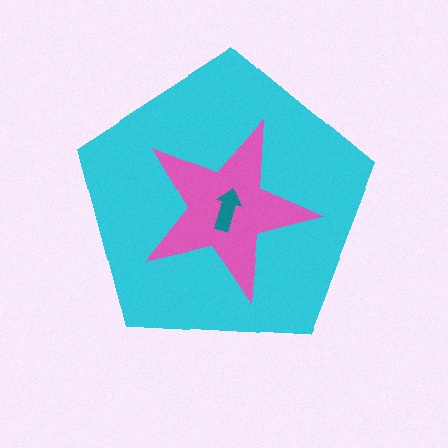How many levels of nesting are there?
3.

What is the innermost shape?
The teal arrow.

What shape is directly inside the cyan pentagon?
The pink star.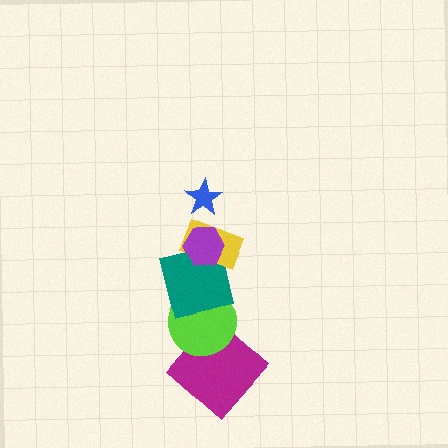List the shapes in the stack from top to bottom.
From top to bottom: the blue star, the purple hexagon, the yellow rectangle, the teal square, the lime circle, the magenta diamond.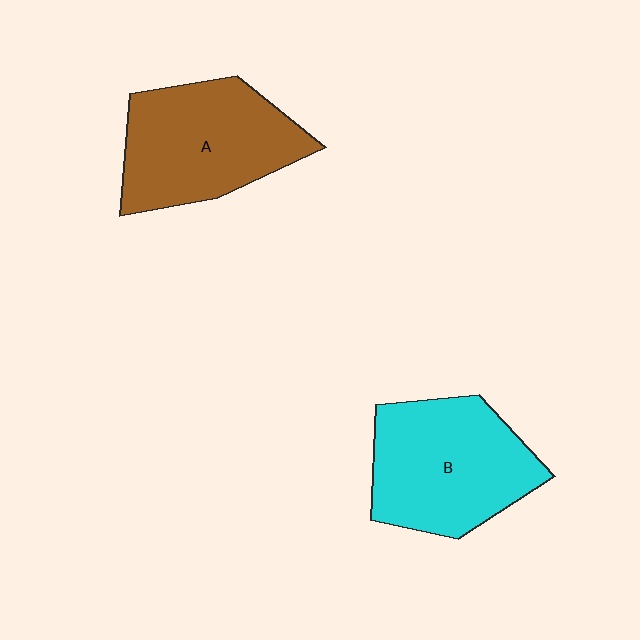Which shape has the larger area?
Shape B (cyan).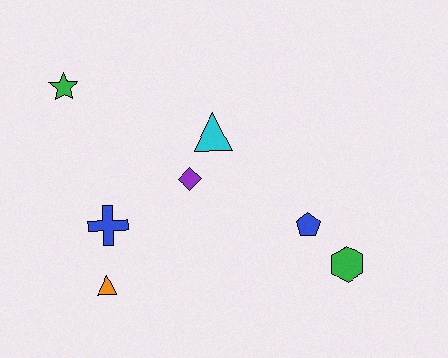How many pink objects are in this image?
There are no pink objects.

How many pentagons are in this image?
There is 1 pentagon.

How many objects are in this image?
There are 7 objects.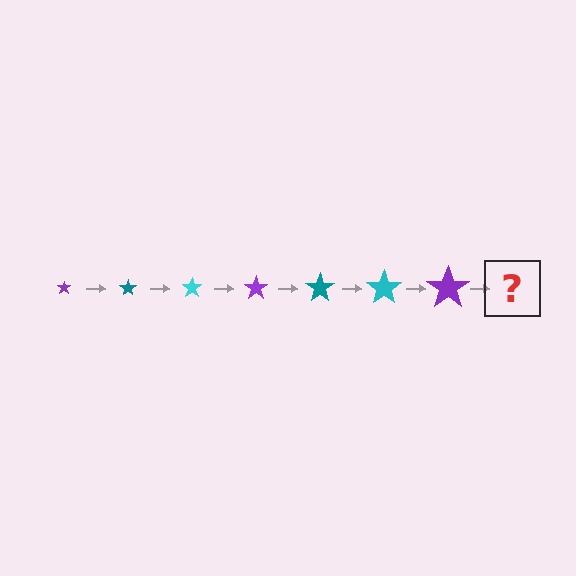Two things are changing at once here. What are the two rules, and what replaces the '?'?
The two rules are that the star grows larger each step and the color cycles through purple, teal, and cyan. The '?' should be a teal star, larger than the previous one.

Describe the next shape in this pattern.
It should be a teal star, larger than the previous one.